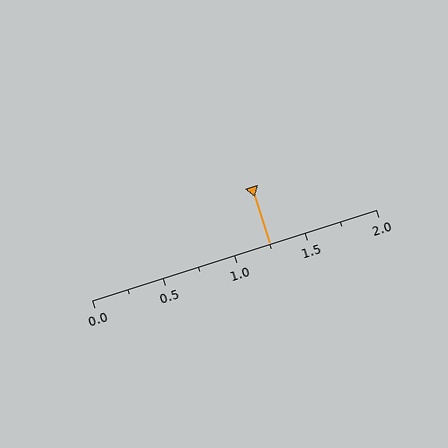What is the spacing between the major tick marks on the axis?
The major ticks are spaced 0.5 apart.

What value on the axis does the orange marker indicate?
The marker indicates approximately 1.25.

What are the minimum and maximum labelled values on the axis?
The axis runs from 0.0 to 2.0.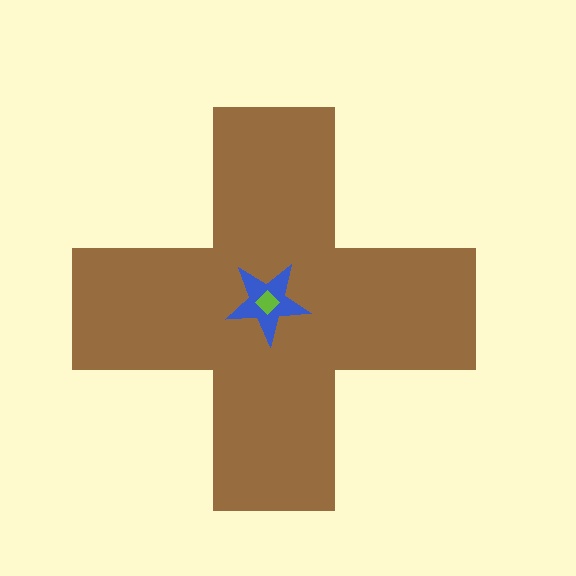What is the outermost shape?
The brown cross.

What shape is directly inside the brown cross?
The blue star.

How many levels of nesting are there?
3.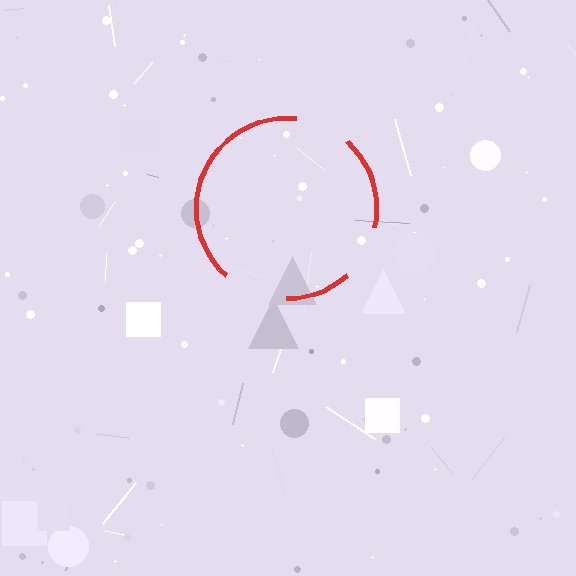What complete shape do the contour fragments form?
The contour fragments form a circle.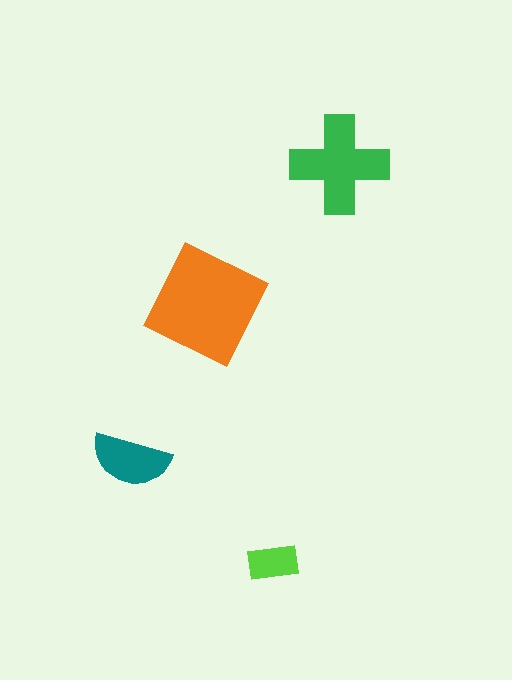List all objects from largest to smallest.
The orange square, the green cross, the teal semicircle, the lime rectangle.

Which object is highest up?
The green cross is topmost.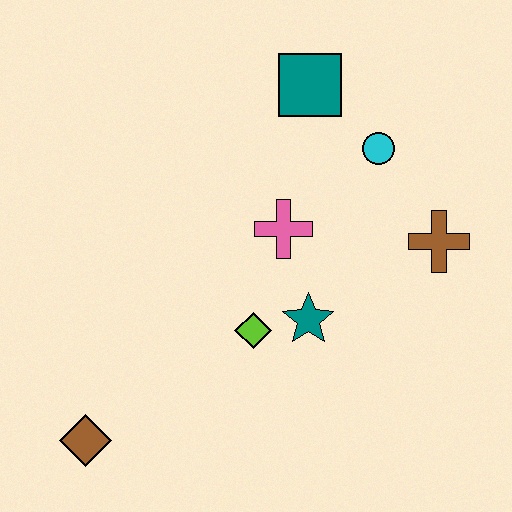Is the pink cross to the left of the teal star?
Yes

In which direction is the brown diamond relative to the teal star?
The brown diamond is to the left of the teal star.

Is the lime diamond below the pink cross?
Yes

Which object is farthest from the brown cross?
The brown diamond is farthest from the brown cross.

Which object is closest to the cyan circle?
The teal square is closest to the cyan circle.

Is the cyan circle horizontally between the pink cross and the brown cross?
Yes